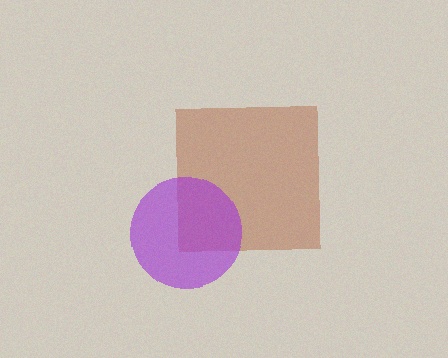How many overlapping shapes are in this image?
There are 2 overlapping shapes in the image.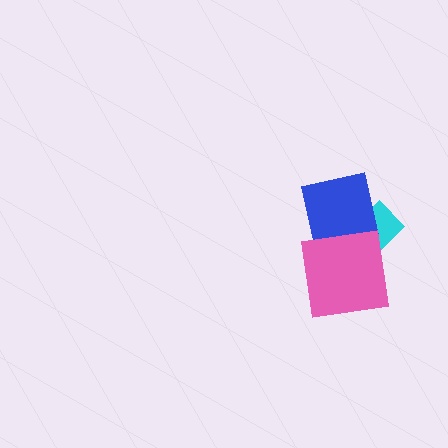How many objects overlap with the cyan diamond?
1 object overlaps with the cyan diamond.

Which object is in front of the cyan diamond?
The blue square is in front of the cyan diamond.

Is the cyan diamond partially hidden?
Yes, it is partially covered by another shape.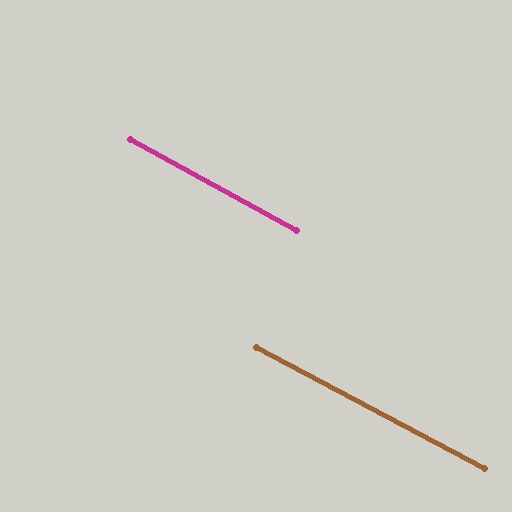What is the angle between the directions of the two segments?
Approximately 1 degree.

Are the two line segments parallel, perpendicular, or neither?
Parallel — their directions differ by only 0.8°.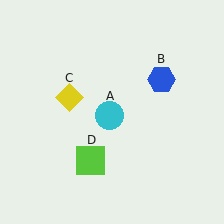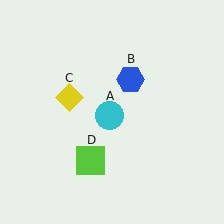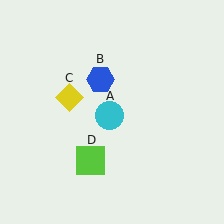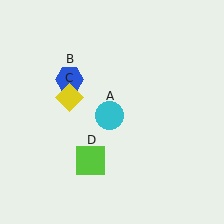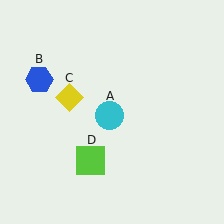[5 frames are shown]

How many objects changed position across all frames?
1 object changed position: blue hexagon (object B).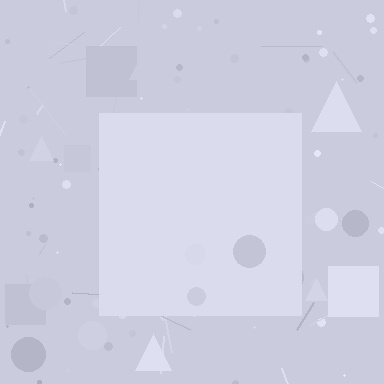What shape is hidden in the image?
A square is hidden in the image.